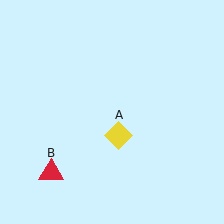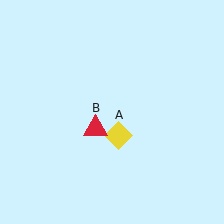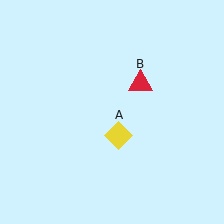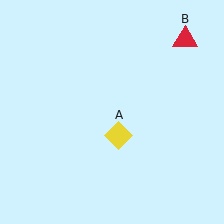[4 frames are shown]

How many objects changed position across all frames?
1 object changed position: red triangle (object B).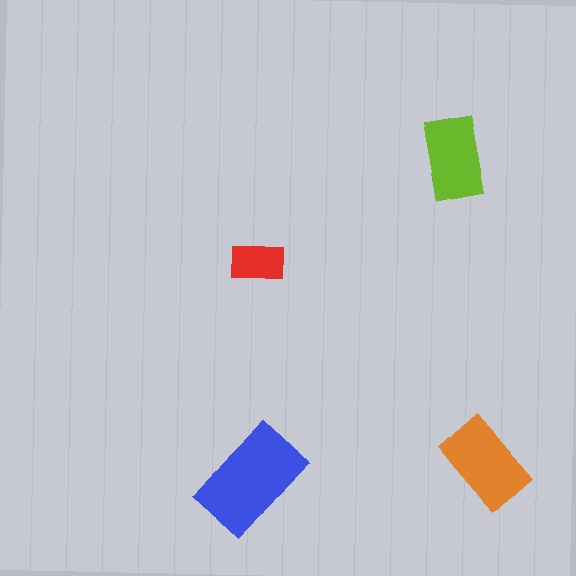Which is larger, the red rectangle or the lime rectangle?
The lime one.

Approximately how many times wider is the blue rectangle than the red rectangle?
About 2 times wider.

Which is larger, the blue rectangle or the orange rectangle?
The blue one.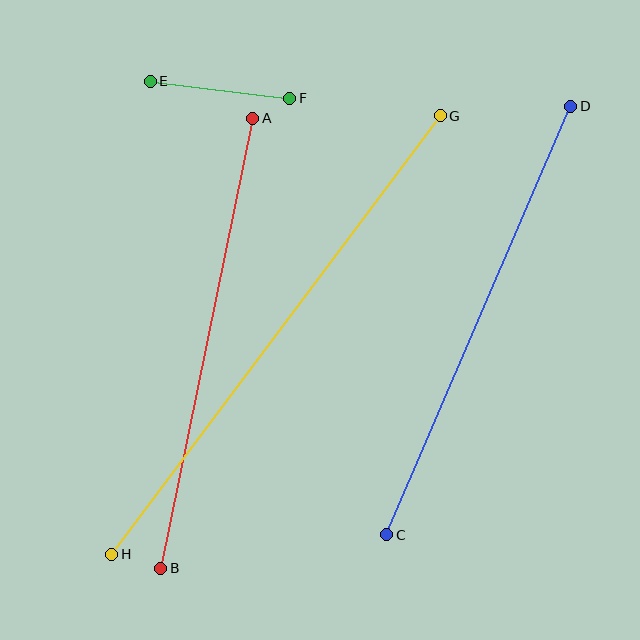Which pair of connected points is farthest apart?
Points G and H are farthest apart.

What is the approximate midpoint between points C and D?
The midpoint is at approximately (479, 321) pixels.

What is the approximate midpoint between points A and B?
The midpoint is at approximately (207, 343) pixels.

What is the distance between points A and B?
The distance is approximately 460 pixels.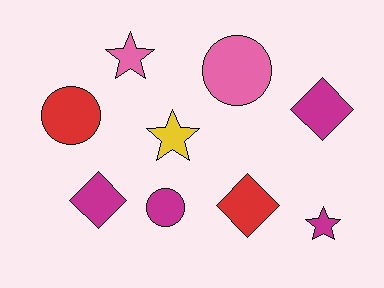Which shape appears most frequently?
Diamond, with 3 objects.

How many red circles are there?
There is 1 red circle.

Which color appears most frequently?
Magenta, with 4 objects.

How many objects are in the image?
There are 9 objects.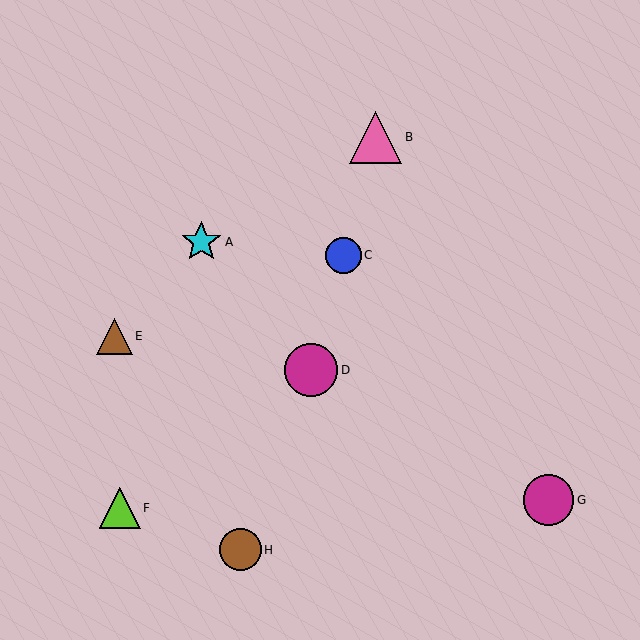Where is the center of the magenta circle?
The center of the magenta circle is at (311, 370).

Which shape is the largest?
The magenta circle (labeled D) is the largest.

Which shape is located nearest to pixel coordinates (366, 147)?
The pink triangle (labeled B) at (376, 137) is nearest to that location.